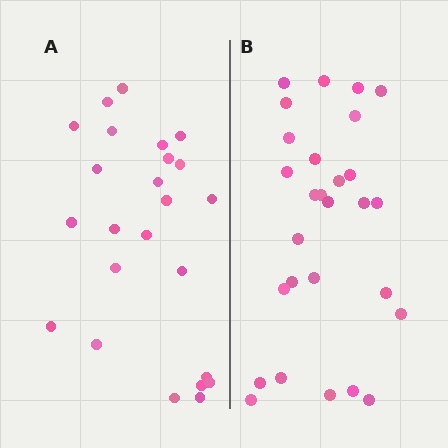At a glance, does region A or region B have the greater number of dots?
Region B (the right region) has more dots.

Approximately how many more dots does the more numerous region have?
Region B has about 4 more dots than region A.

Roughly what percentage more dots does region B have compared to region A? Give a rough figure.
About 15% more.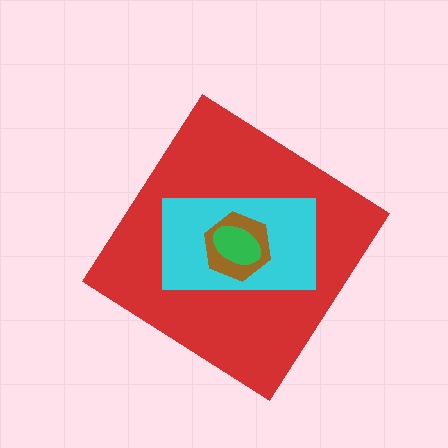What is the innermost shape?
The green ellipse.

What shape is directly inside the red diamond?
The cyan rectangle.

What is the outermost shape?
The red diamond.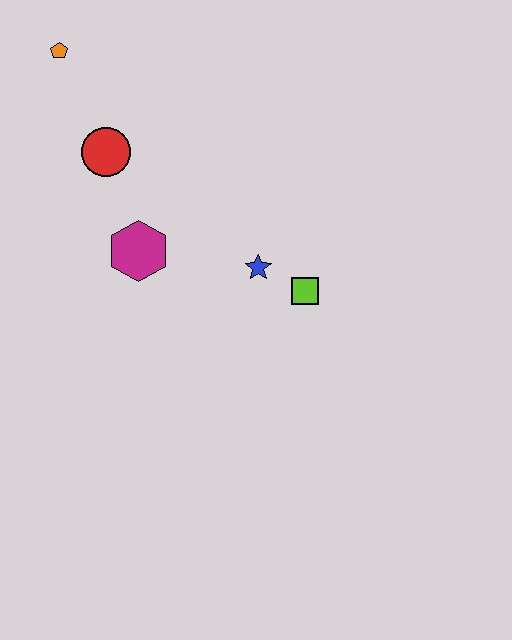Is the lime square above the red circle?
No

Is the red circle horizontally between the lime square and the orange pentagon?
Yes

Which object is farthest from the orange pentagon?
The lime square is farthest from the orange pentagon.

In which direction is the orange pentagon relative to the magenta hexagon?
The orange pentagon is above the magenta hexagon.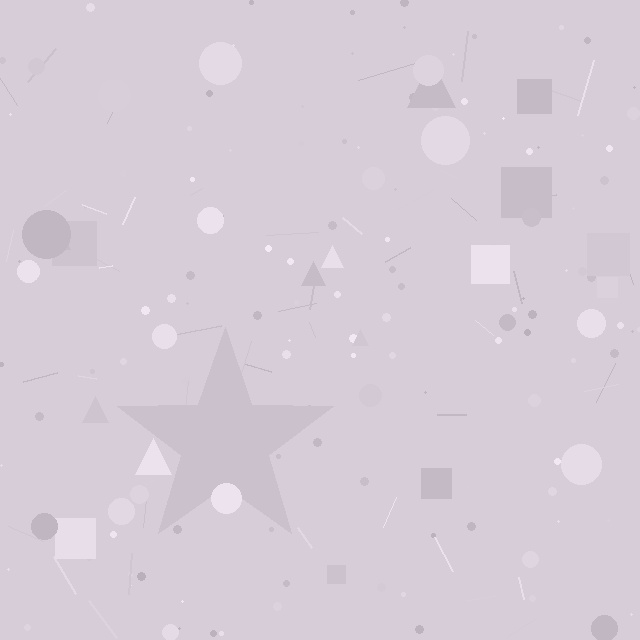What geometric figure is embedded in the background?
A star is embedded in the background.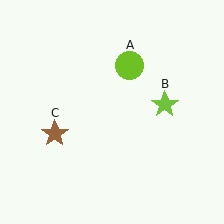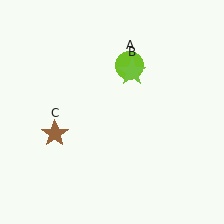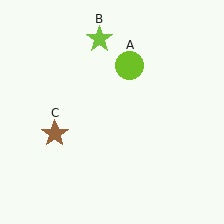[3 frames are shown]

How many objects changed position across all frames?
1 object changed position: lime star (object B).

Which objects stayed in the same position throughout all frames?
Lime circle (object A) and brown star (object C) remained stationary.